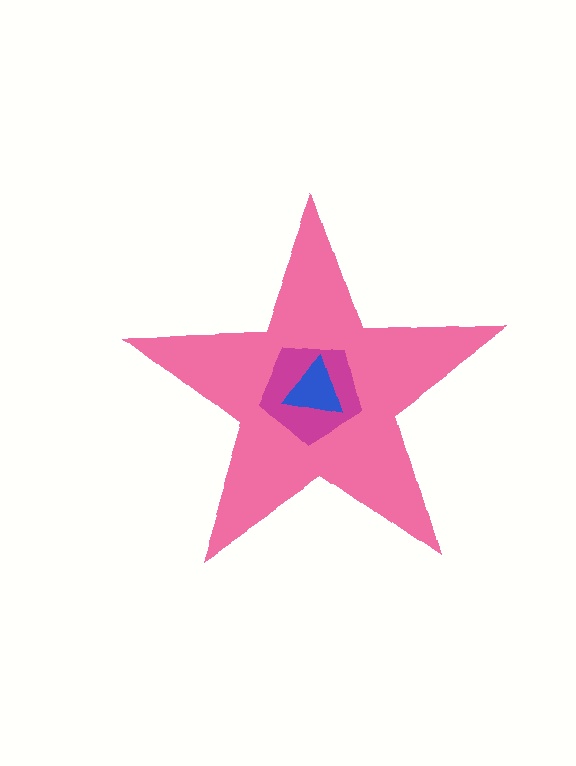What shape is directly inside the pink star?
The magenta pentagon.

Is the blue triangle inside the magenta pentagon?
Yes.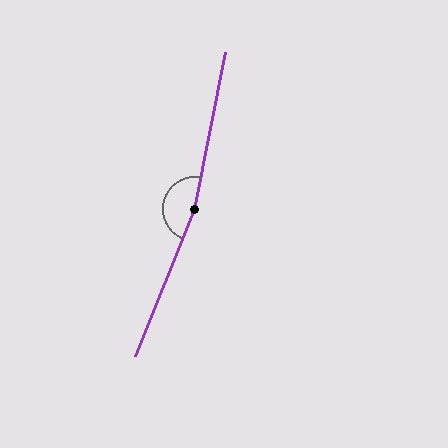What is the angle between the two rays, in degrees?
Approximately 170 degrees.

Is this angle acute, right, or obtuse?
It is obtuse.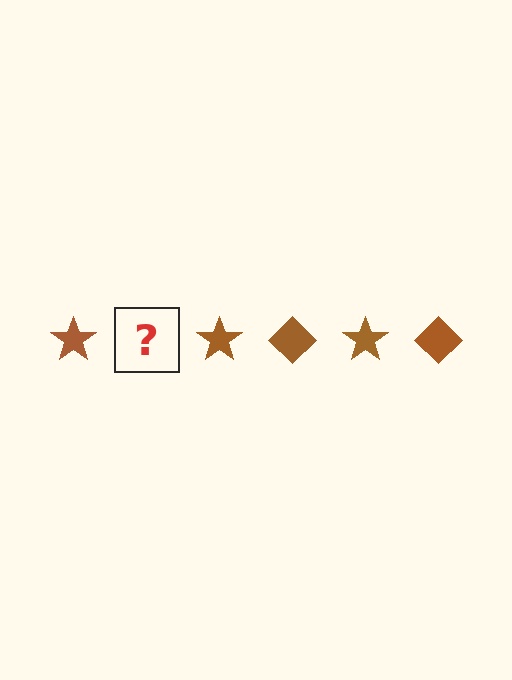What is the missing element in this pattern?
The missing element is a brown diamond.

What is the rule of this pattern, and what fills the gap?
The rule is that the pattern cycles through star, diamond shapes in brown. The gap should be filled with a brown diamond.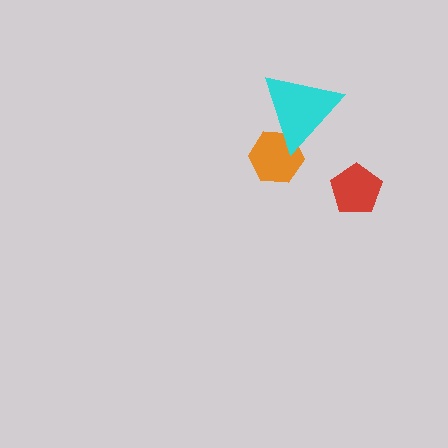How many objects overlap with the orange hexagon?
1 object overlaps with the orange hexagon.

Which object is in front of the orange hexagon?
The cyan triangle is in front of the orange hexagon.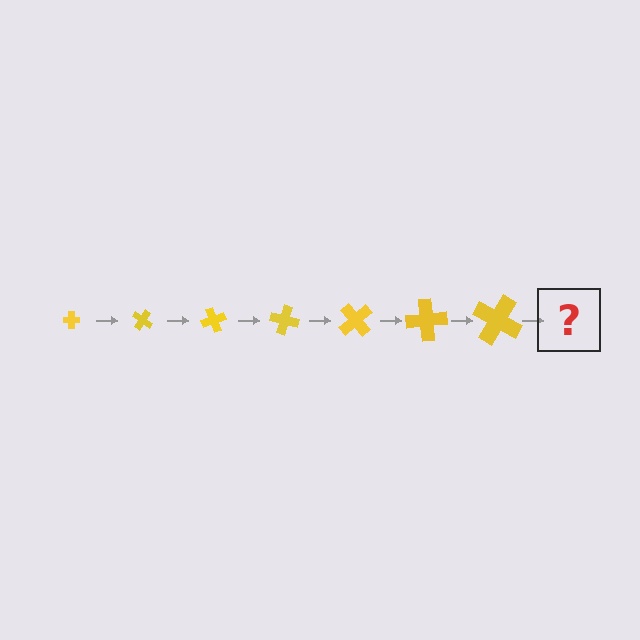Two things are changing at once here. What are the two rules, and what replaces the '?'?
The two rules are that the cross grows larger each step and it rotates 35 degrees each step. The '?' should be a cross, larger than the previous one and rotated 245 degrees from the start.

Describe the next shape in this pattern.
It should be a cross, larger than the previous one and rotated 245 degrees from the start.